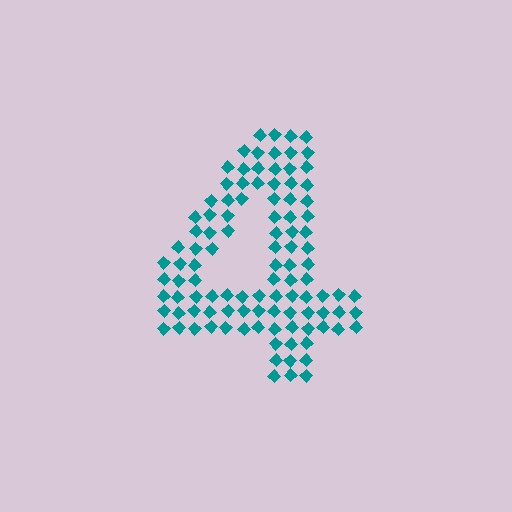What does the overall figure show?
The overall figure shows the digit 4.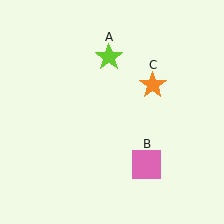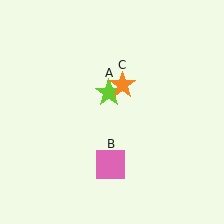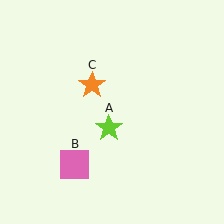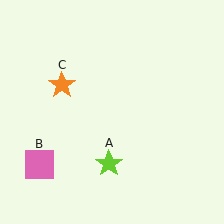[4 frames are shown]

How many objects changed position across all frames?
3 objects changed position: lime star (object A), pink square (object B), orange star (object C).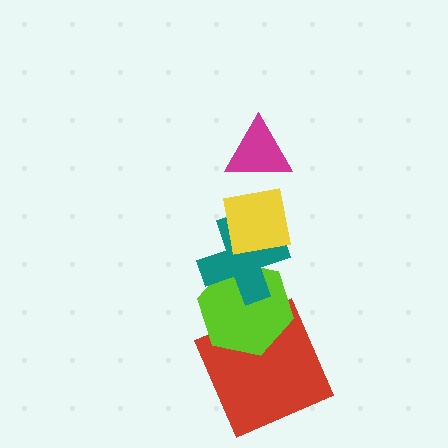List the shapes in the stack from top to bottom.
From top to bottom: the magenta triangle, the yellow square, the teal cross, the lime hexagon, the red square.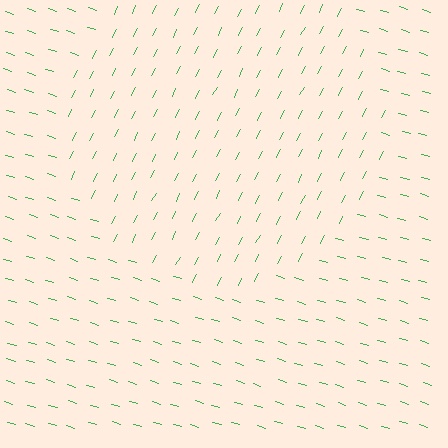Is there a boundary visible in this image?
Yes, there is a texture boundary formed by a change in line orientation.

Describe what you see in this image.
The image is filled with small green line segments. A circle region in the image has lines oriented differently from the surrounding lines, creating a visible texture boundary.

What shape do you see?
I see a circle.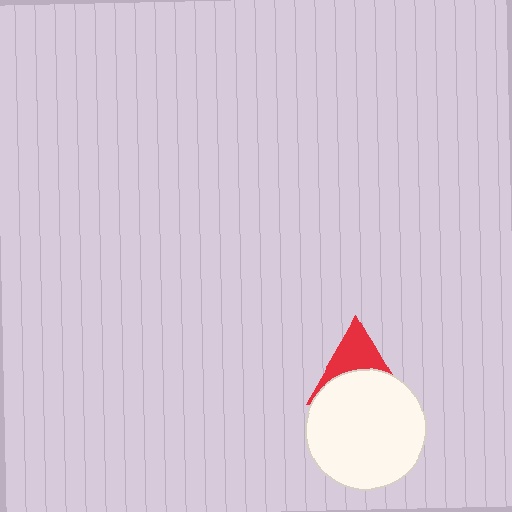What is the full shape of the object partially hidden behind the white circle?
The partially hidden object is a red triangle.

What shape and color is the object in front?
The object in front is a white circle.